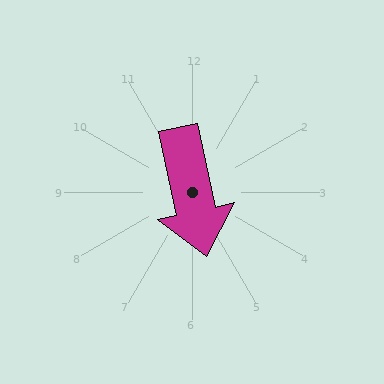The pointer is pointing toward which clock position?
Roughly 6 o'clock.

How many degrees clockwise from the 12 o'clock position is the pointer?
Approximately 168 degrees.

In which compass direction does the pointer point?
South.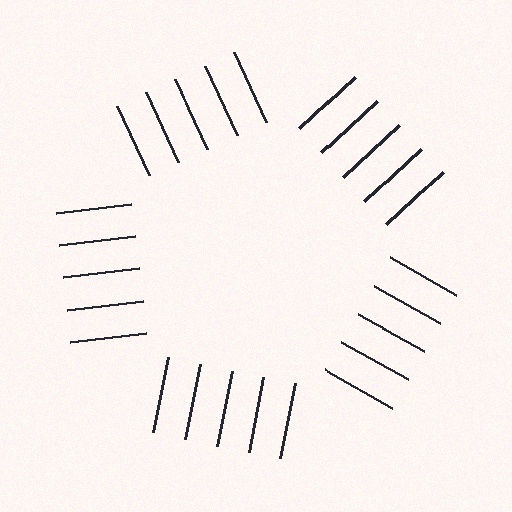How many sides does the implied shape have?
5 sides — the line-ends trace a pentagon.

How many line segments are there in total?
25 — 5 along each of the 5 edges.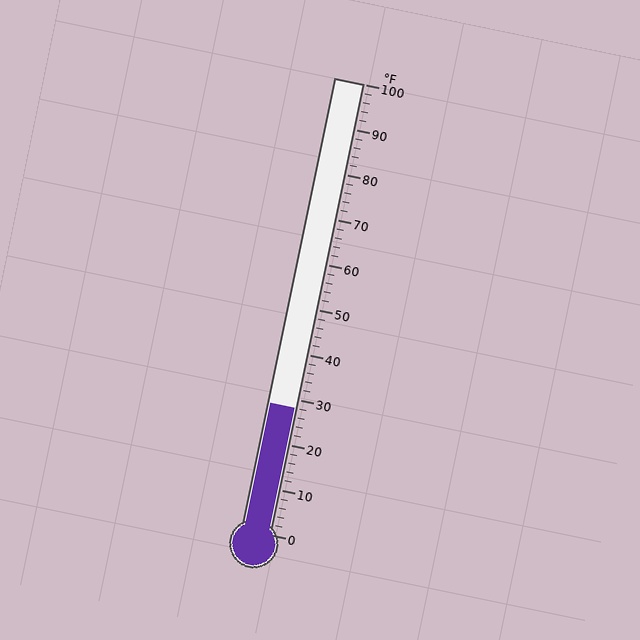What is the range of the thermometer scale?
The thermometer scale ranges from 0°F to 100°F.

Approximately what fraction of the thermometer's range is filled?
The thermometer is filled to approximately 30% of its range.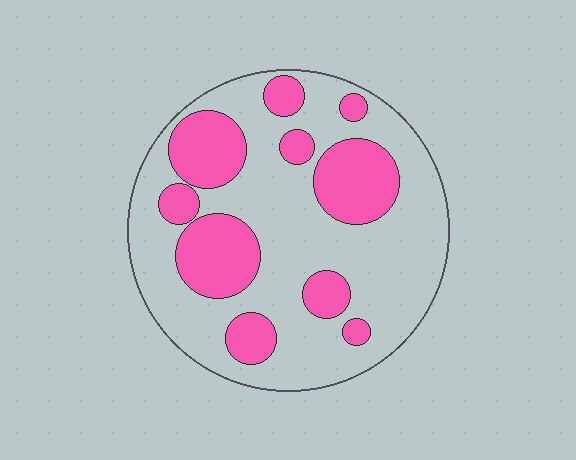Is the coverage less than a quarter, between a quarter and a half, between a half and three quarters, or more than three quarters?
Between a quarter and a half.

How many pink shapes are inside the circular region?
10.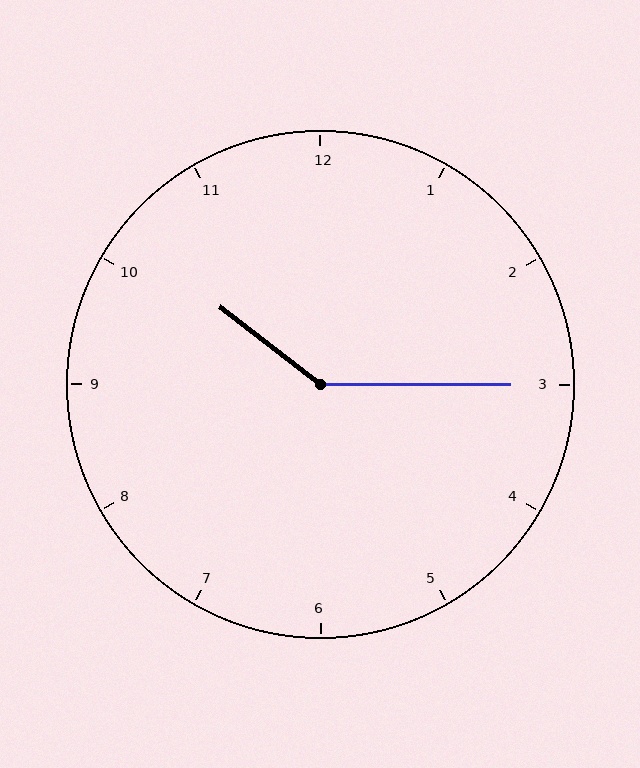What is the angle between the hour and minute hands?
Approximately 142 degrees.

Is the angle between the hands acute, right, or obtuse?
It is obtuse.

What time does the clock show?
10:15.